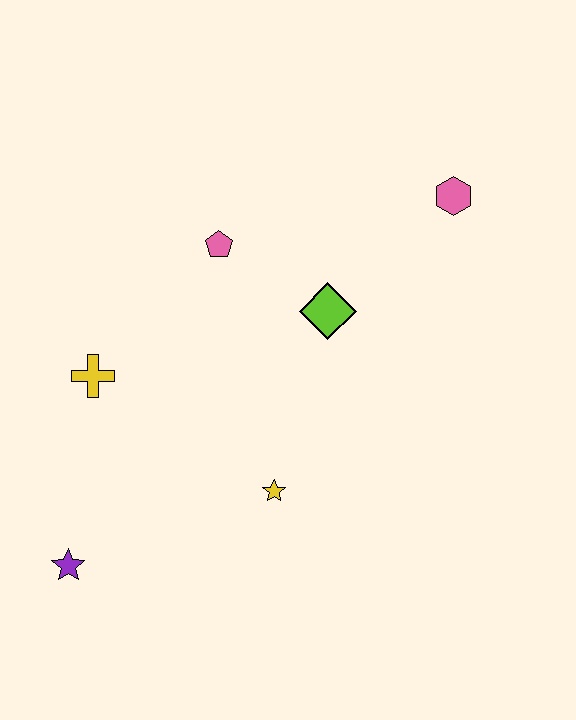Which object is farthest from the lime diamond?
The purple star is farthest from the lime diamond.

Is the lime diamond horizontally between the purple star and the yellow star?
No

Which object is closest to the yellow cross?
The pink pentagon is closest to the yellow cross.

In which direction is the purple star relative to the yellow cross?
The purple star is below the yellow cross.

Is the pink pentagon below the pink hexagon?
Yes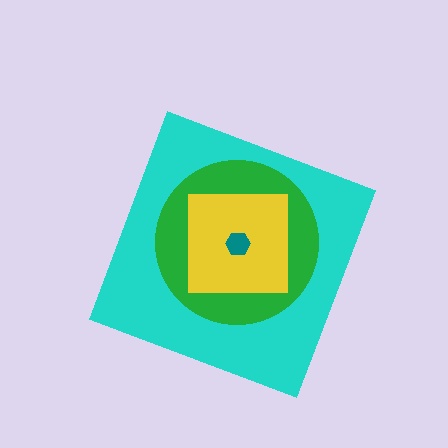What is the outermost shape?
The cyan diamond.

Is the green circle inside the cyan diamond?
Yes.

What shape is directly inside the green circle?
The yellow square.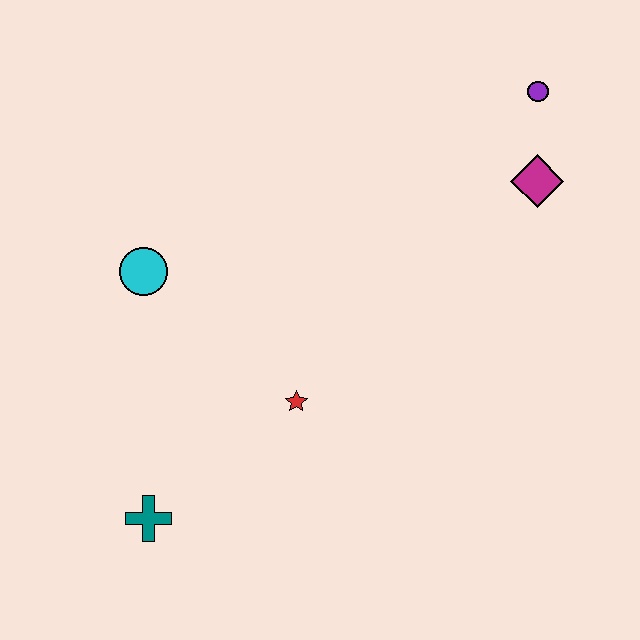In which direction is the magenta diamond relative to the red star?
The magenta diamond is to the right of the red star.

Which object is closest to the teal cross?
The red star is closest to the teal cross.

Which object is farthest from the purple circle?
The teal cross is farthest from the purple circle.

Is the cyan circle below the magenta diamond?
Yes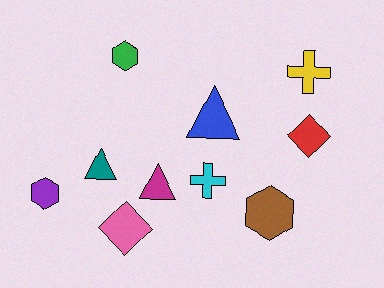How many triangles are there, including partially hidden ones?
There are 3 triangles.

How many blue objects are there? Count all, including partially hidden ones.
There is 1 blue object.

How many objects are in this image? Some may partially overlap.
There are 10 objects.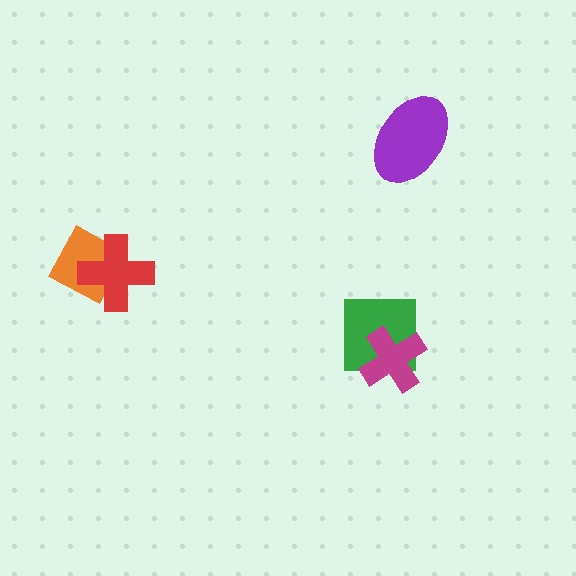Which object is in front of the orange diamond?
The red cross is in front of the orange diamond.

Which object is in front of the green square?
The magenta cross is in front of the green square.